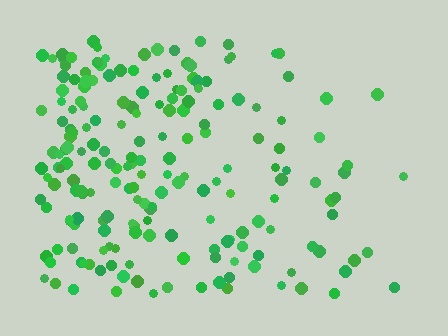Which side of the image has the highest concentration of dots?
The left.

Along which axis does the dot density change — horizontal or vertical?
Horizontal.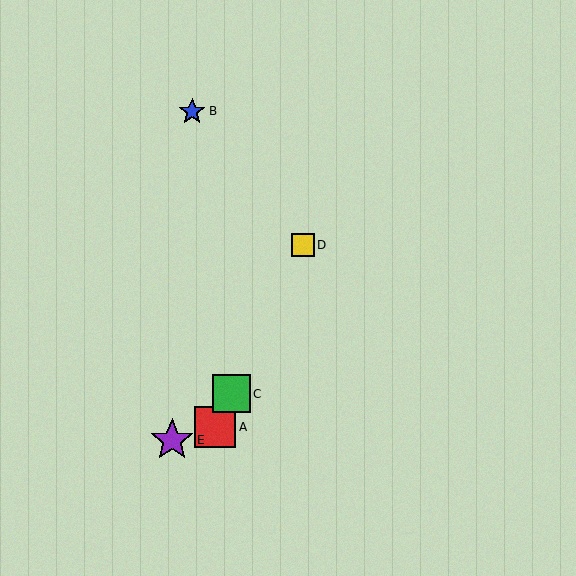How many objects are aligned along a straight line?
3 objects (A, C, D) are aligned along a straight line.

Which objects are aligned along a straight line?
Objects A, C, D are aligned along a straight line.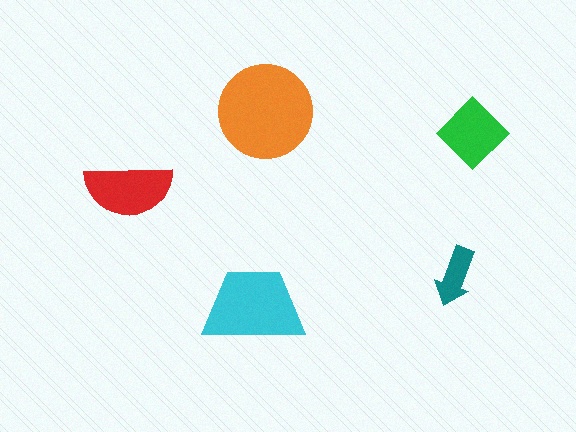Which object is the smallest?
The teal arrow.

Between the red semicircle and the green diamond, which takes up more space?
The red semicircle.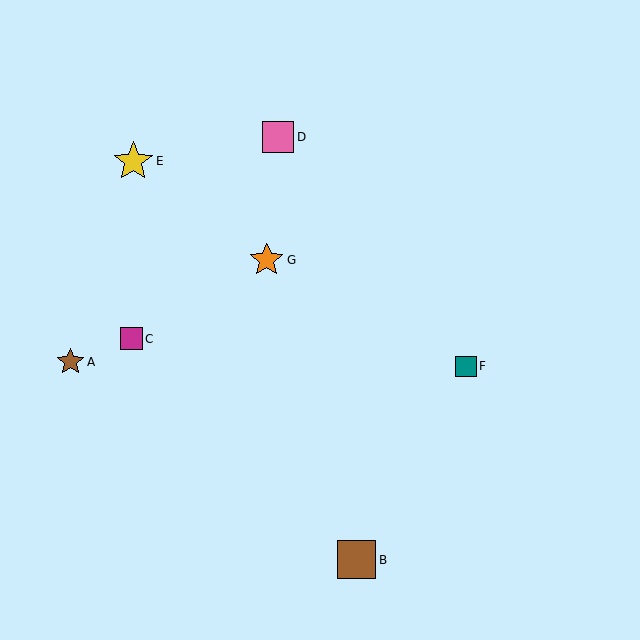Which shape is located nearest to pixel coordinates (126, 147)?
The yellow star (labeled E) at (133, 161) is nearest to that location.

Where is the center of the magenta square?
The center of the magenta square is at (131, 339).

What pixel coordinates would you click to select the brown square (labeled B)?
Click at (357, 560) to select the brown square B.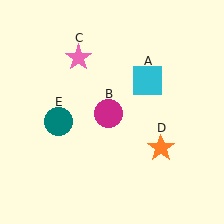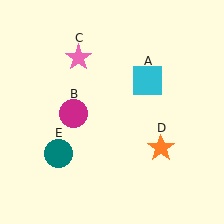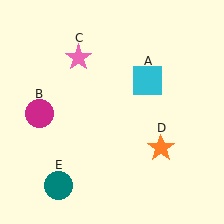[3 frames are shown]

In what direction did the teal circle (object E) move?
The teal circle (object E) moved down.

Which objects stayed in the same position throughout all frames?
Cyan square (object A) and pink star (object C) and orange star (object D) remained stationary.